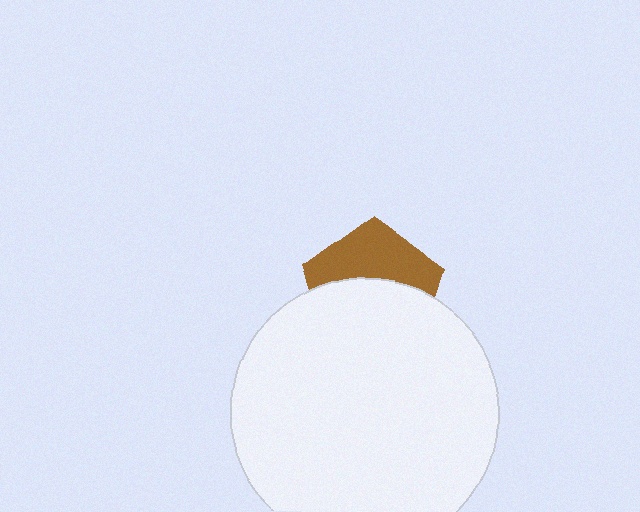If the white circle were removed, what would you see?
You would see the complete brown pentagon.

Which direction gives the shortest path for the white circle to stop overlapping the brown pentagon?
Moving down gives the shortest separation.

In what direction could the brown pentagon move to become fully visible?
The brown pentagon could move up. That would shift it out from behind the white circle entirely.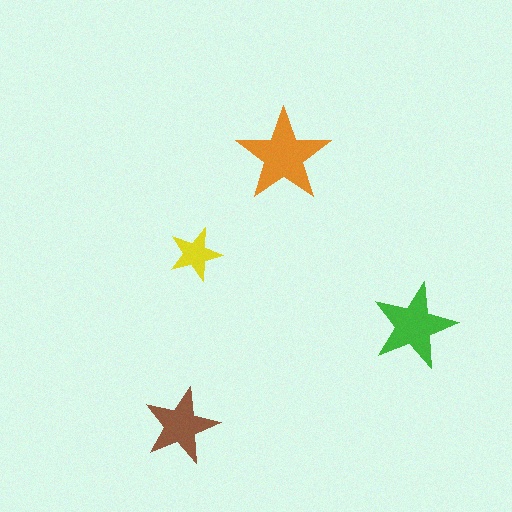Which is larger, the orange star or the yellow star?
The orange one.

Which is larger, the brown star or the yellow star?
The brown one.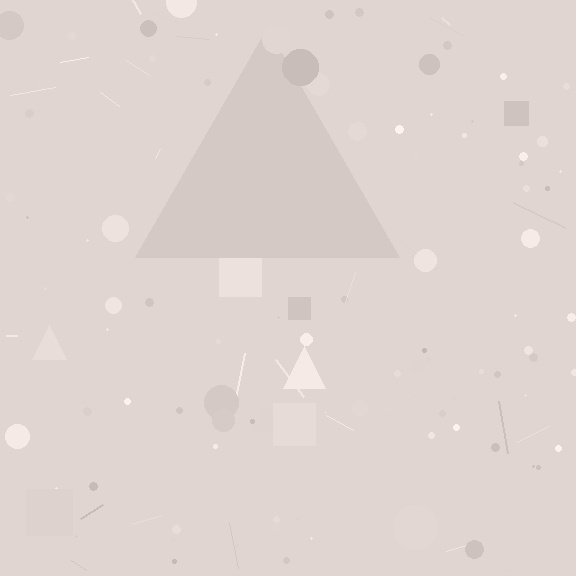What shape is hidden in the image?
A triangle is hidden in the image.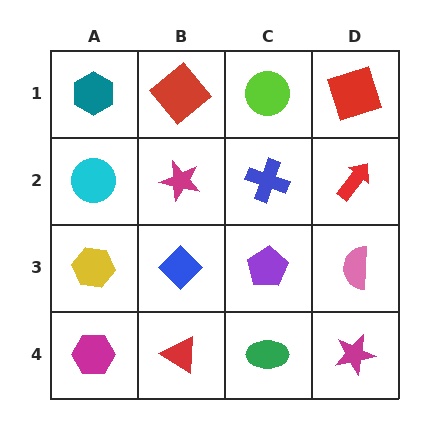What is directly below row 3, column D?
A magenta star.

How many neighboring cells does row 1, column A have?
2.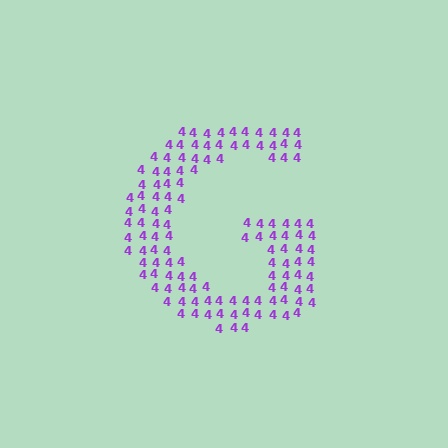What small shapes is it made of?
It is made of small digit 4's.